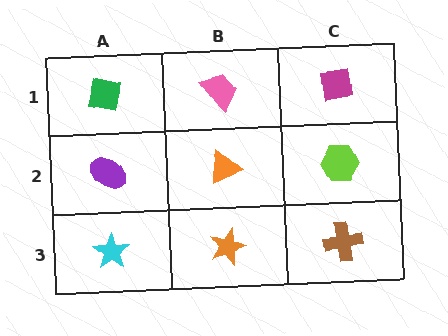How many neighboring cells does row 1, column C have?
2.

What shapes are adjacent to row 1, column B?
An orange triangle (row 2, column B), a green square (row 1, column A), a magenta square (row 1, column C).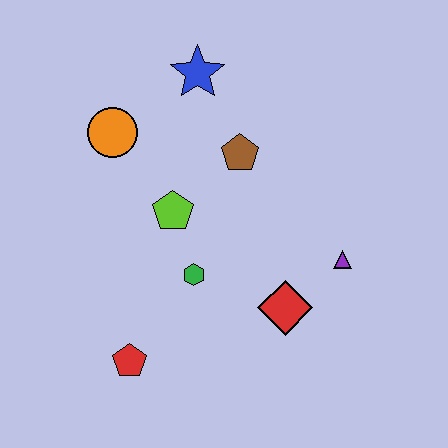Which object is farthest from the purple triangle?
The orange circle is farthest from the purple triangle.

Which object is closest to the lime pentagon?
The green hexagon is closest to the lime pentagon.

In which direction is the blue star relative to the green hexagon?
The blue star is above the green hexagon.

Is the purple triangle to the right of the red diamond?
Yes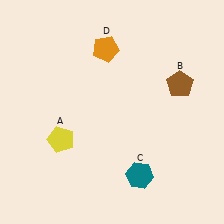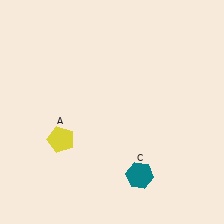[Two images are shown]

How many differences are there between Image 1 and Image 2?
There are 2 differences between the two images.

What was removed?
The brown pentagon (B), the orange pentagon (D) were removed in Image 2.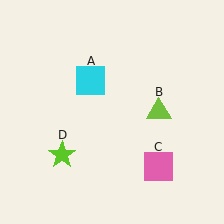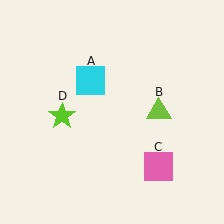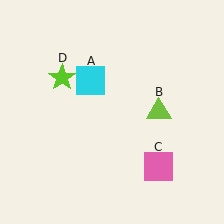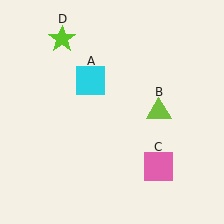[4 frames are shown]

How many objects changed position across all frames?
1 object changed position: lime star (object D).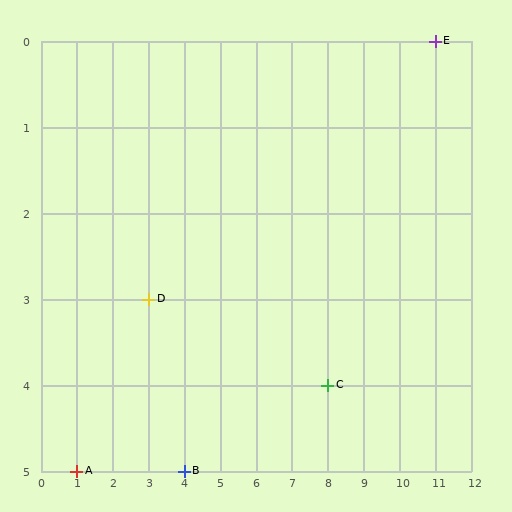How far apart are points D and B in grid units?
Points D and B are 1 column and 2 rows apart (about 2.2 grid units diagonally).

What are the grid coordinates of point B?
Point B is at grid coordinates (4, 5).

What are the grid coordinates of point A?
Point A is at grid coordinates (1, 5).